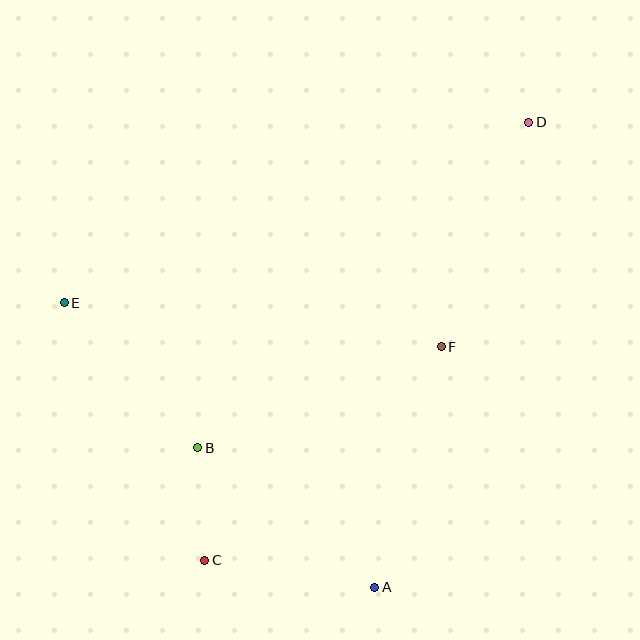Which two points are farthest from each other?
Points C and D are farthest from each other.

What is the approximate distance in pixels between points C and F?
The distance between C and F is approximately 319 pixels.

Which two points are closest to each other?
Points B and C are closest to each other.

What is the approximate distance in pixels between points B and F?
The distance between B and F is approximately 264 pixels.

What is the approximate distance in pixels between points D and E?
The distance between D and E is approximately 498 pixels.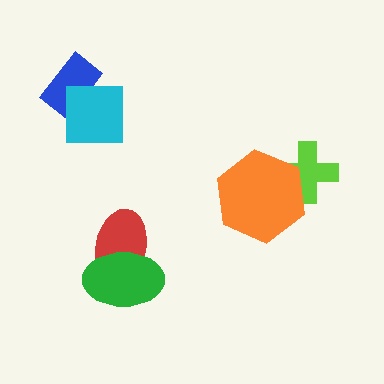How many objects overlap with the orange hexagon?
1 object overlaps with the orange hexagon.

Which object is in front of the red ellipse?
The green ellipse is in front of the red ellipse.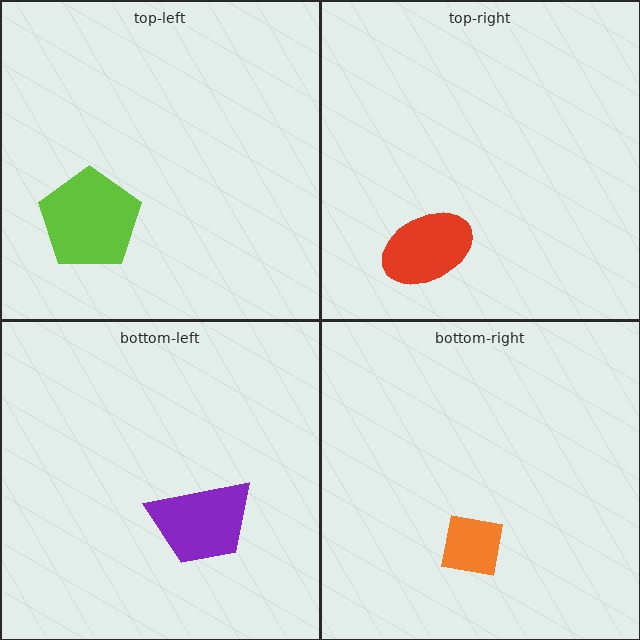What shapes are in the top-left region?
The lime pentagon.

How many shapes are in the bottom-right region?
1.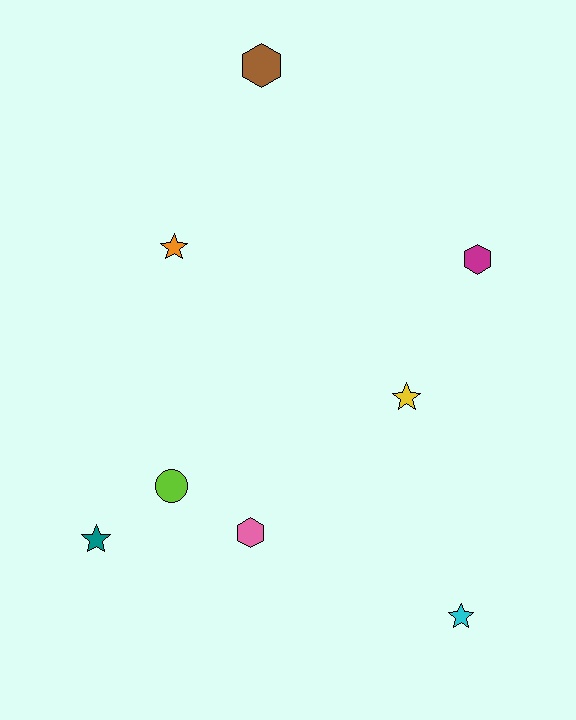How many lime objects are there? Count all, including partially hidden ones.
There is 1 lime object.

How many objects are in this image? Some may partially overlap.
There are 8 objects.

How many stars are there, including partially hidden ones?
There are 4 stars.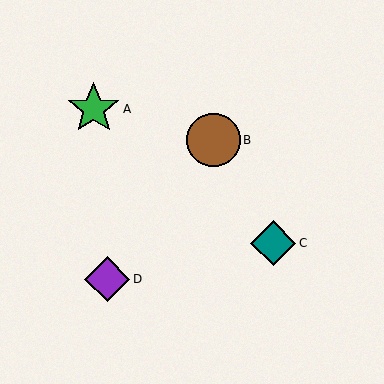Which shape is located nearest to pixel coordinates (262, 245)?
The teal diamond (labeled C) at (273, 243) is nearest to that location.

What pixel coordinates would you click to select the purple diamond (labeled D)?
Click at (107, 279) to select the purple diamond D.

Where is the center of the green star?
The center of the green star is at (94, 109).